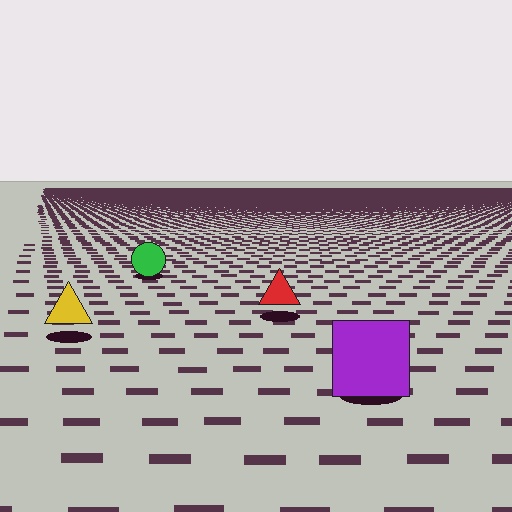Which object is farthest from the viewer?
The green circle is farthest from the viewer. It appears smaller and the ground texture around it is denser.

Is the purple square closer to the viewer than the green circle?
Yes. The purple square is closer — you can tell from the texture gradient: the ground texture is coarser near it.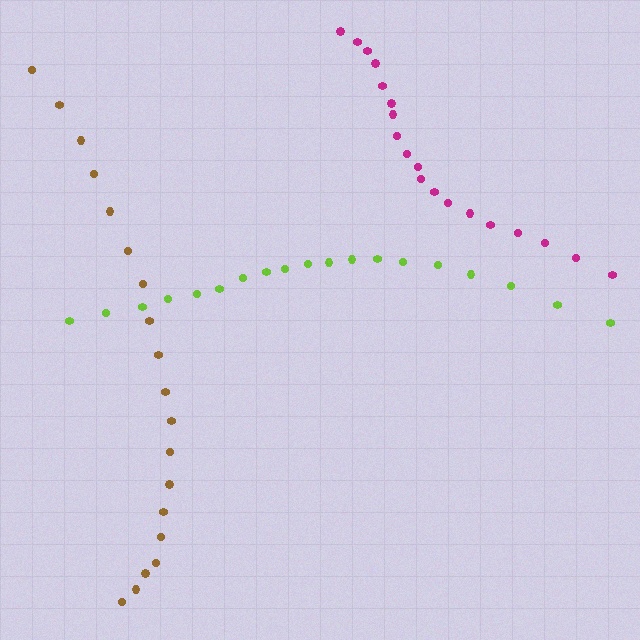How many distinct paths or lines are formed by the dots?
There are 3 distinct paths.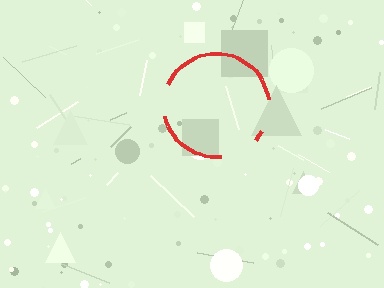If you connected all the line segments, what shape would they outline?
They would outline a circle.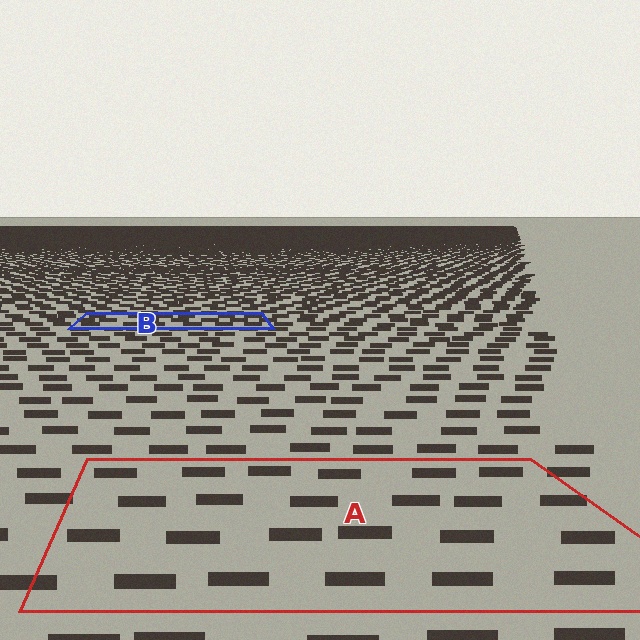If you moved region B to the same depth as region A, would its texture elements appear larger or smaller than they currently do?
They would appear larger. At a closer depth, the same texture elements are projected at a bigger on-screen size.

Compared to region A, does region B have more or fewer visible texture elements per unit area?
Region B has more texture elements per unit area — they are packed more densely because it is farther away.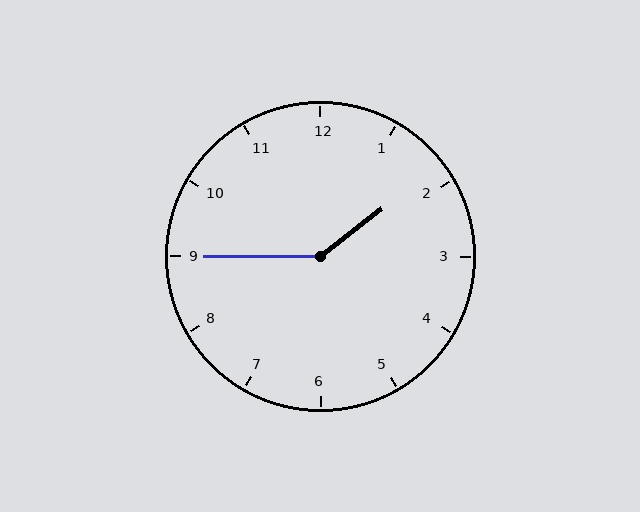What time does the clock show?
1:45.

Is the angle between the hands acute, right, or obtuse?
It is obtuse.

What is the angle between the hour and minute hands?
Approximately 142 degrees.